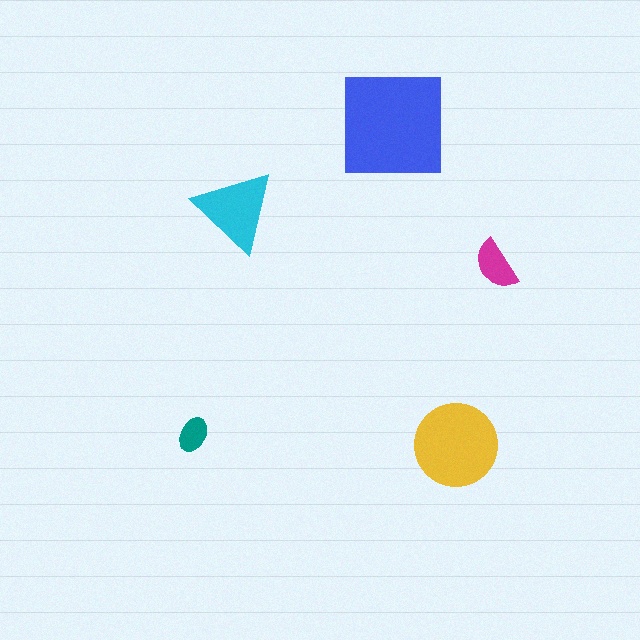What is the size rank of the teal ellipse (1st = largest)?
5th.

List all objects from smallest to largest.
The teal ellipse, the magenta semicircle, the cyan triangle, the yellow circle, the blue square.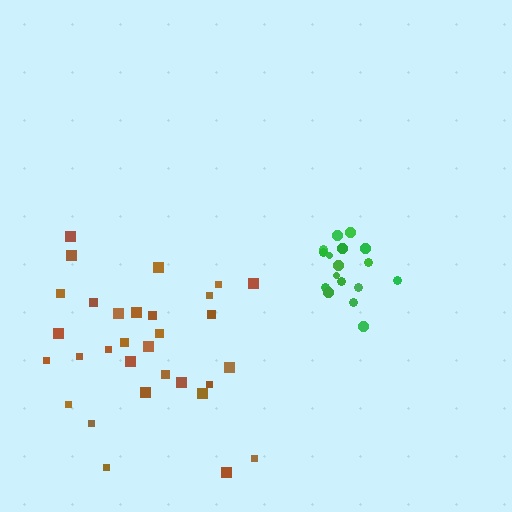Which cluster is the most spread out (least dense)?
Brown.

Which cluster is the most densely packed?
Green.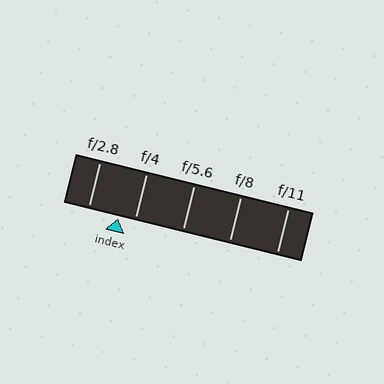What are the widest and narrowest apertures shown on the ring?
The widest aperture shown is f/2.8 and the narrowest is f/11.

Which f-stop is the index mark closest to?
The index mark is closest to f/4.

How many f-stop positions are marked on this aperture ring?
There are 5 f-stop positions marked.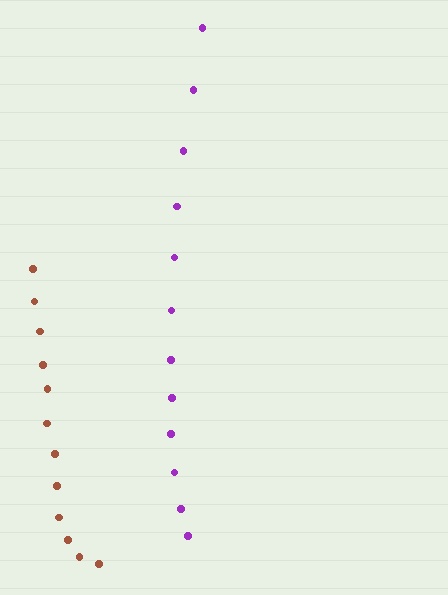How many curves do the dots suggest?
There are 2 distinct paths.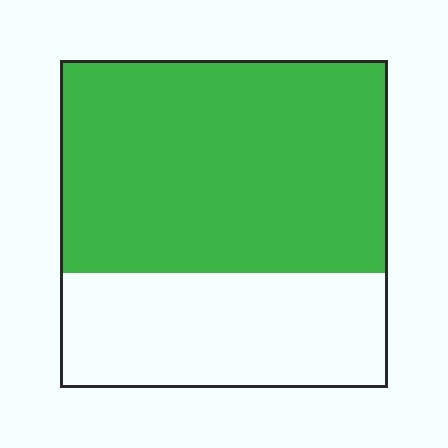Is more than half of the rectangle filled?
Yes.